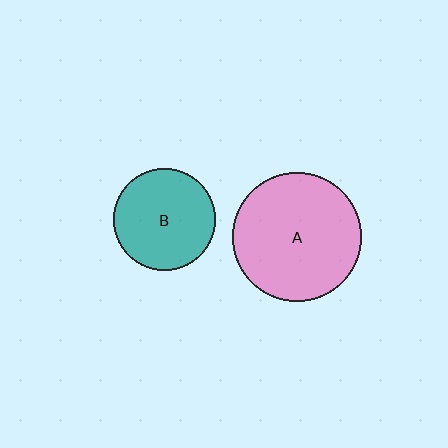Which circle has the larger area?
Circle A (pink).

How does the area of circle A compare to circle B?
Approximately 1.6 times.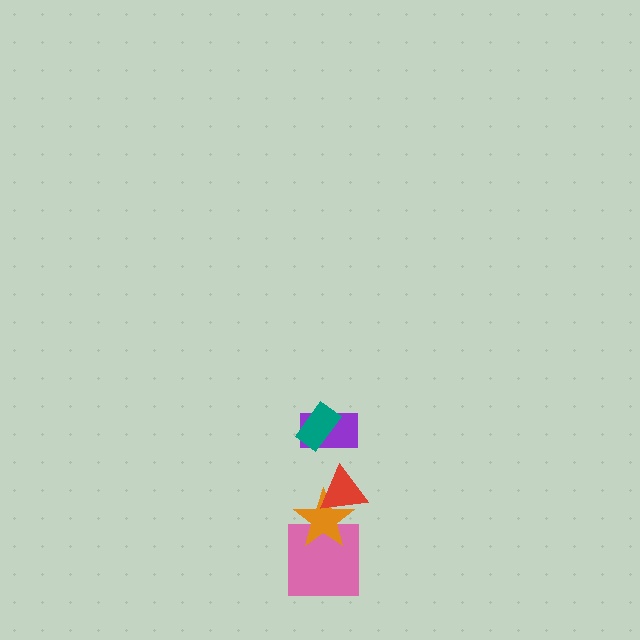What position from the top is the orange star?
The orange star is 4th from the top.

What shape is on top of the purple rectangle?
The teal rectangle is on top of the purple rectangle.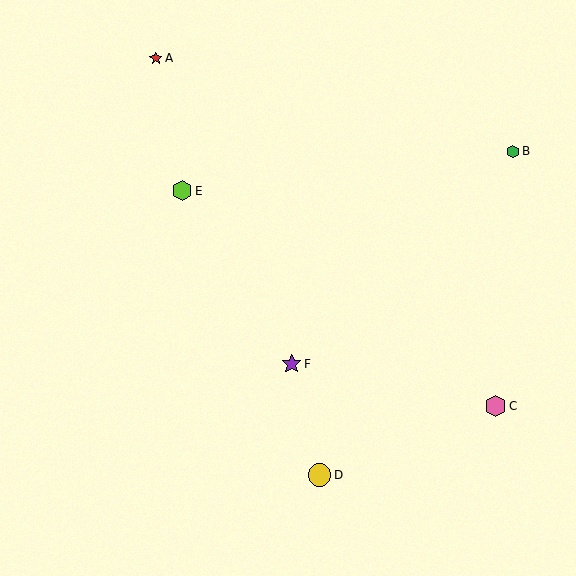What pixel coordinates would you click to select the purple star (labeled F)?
Click at (292, 364) to select the purple star F.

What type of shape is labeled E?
Shape E is a lime hexagon.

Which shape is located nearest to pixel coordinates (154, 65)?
The red star (labeled A) at (156, 58) is nearest to that location.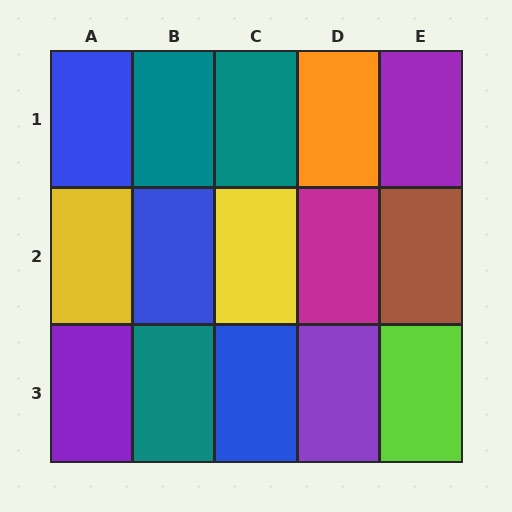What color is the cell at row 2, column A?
Yellow.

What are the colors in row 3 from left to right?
Purple, teal, blue, purple, lime.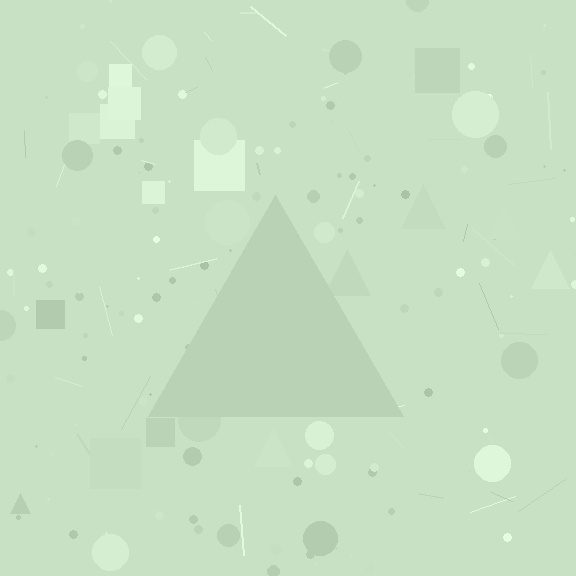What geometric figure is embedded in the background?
A triangle is embedded in the background.